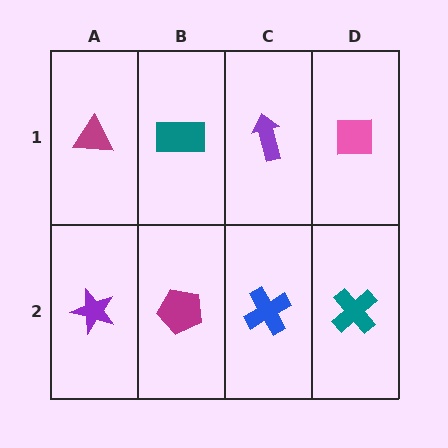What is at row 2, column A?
A purple star.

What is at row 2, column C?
A blue cross.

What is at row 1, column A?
A magenta triangle.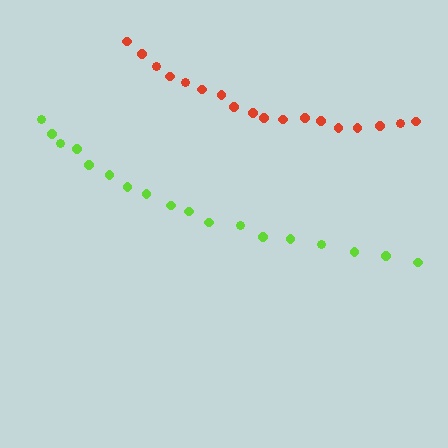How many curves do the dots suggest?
There are 2 distinct paths.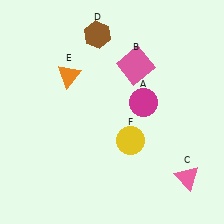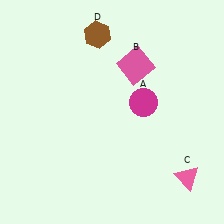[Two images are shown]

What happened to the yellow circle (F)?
The yellow circle (F) was removed in Image 2. It was in the bottom-right area of Image 1.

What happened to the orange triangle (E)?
The orange triangle (E) was removed in Image 2. It was in the top-left area of Image 1.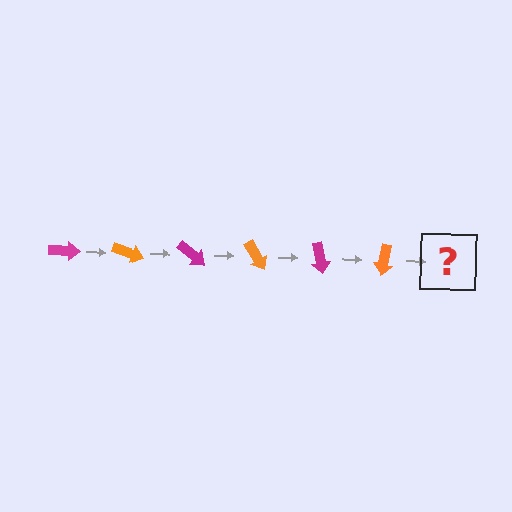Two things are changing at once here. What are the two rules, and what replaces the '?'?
The two rules are that it rotates 20 degrees each step and the color cycles through magenta and orange. The '?' should be a magenta arrow, rotated 120 degrees from the start.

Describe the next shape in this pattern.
It should be a magenta arrow, rotated 120 degrees from the start.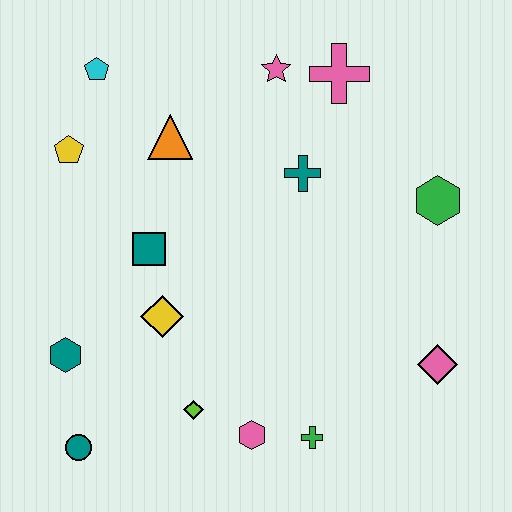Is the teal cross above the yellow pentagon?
No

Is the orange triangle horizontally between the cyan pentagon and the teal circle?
No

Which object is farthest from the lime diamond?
The pink cross is farthest from the lime diamond.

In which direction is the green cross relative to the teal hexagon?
The green cross is to the right of the teal hexagon.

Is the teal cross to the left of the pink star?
No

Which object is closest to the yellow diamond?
The teal square is closest to the yellow diamond.